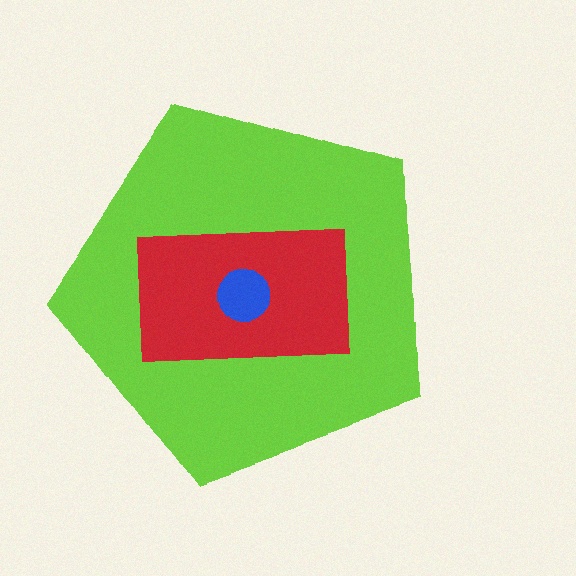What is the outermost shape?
The lime pentagon.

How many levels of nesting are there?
3.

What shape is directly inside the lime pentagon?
The red rectangle.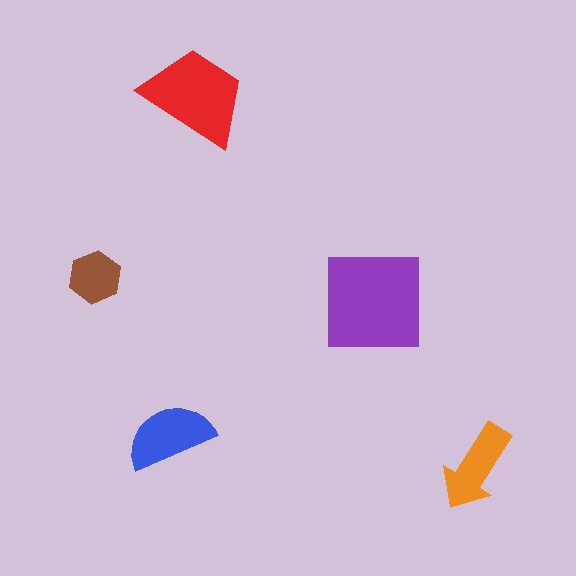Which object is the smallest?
The brown hexagon.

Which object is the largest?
The purple square.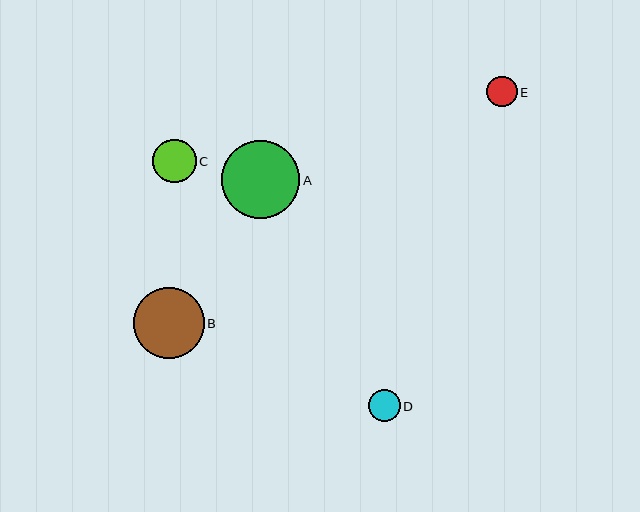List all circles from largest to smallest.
From largest to smallest: A, B, C, D, E.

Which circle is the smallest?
Circle E is the smallest with a size of approximately 31 pixels.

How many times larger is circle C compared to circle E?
Circle C is approximately 1.4 times the size of circle E.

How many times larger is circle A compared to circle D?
Circle A is approximately 2.5 times the size of circle D.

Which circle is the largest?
Circle A is the largest with a size of approximately 79 pixels.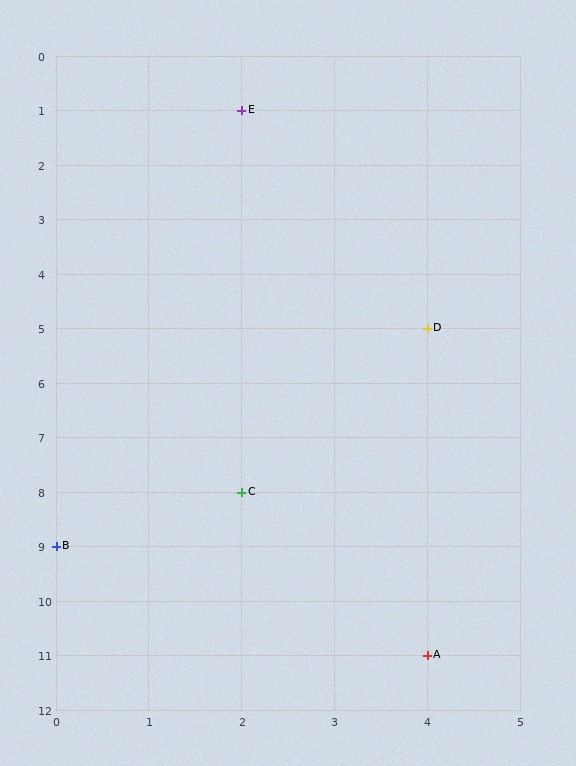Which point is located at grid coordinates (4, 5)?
Point D is at (4, 5).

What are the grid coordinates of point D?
Point D is at grid coordinates (4, 5).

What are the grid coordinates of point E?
Point E is at grid coordinates (2, 1).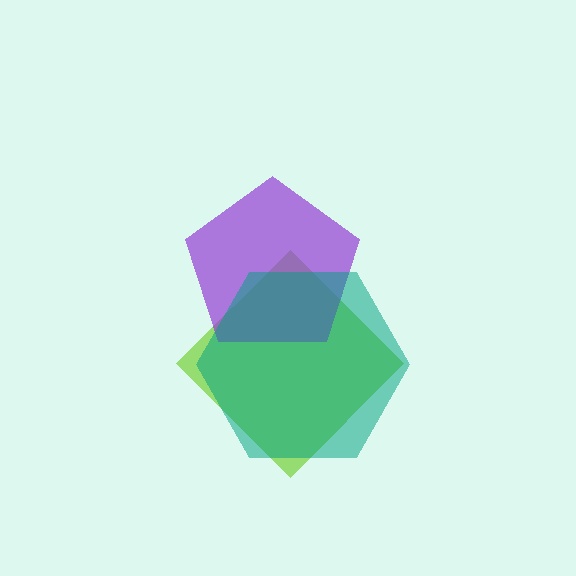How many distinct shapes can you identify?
There are 3 distinct shapes: a lime diamond, a purple pentagon, a teal hexagon.